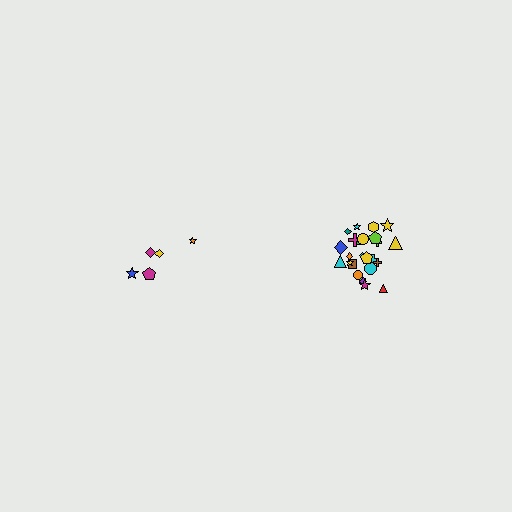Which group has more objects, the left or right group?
The right group.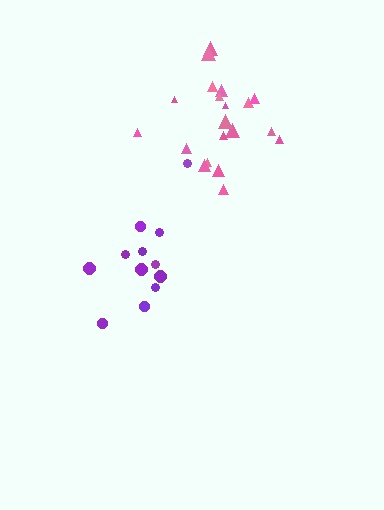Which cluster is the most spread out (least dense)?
Purple.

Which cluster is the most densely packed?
Pink.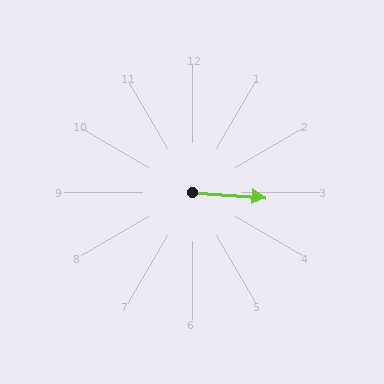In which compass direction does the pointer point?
East.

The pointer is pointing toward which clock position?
Roughly 3 o'clock.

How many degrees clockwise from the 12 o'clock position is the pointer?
Approximately 94 degrees.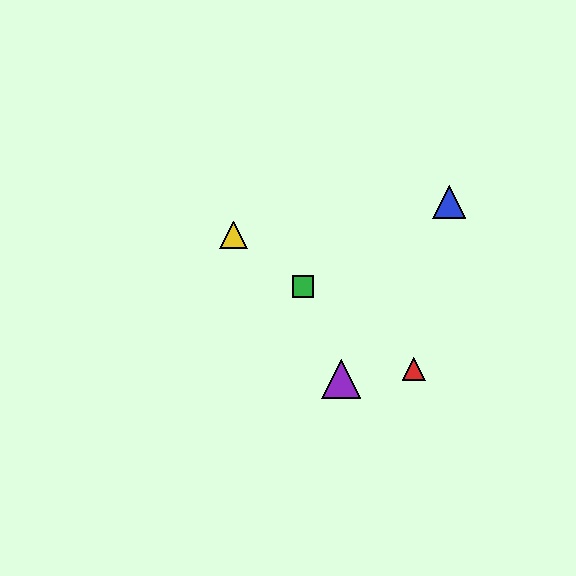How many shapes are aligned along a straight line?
3 shapes (the red triangle, the green square, the yellow triangle) are aligned along a straight line.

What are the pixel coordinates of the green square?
The green square is at (303, 287).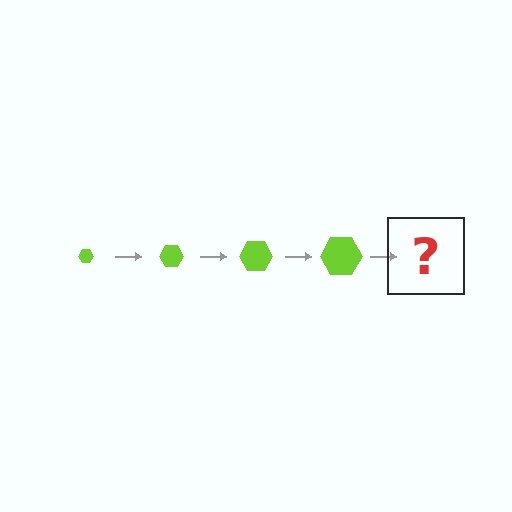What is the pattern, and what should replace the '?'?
The pattern is that the hexagon gets progressively larger each step. The '?' should be a lime hexagon, larger than the previous one.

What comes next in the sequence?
The next element should be a lime hexagon, larger than the previous one.